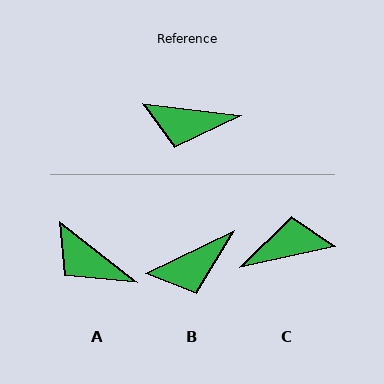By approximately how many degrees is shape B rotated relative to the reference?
Approximately 33 degrees counter-clockwise.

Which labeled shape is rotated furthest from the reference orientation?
C, about 161 degrees away.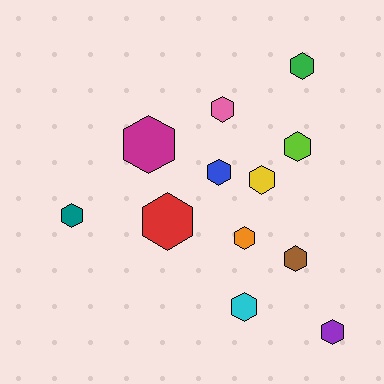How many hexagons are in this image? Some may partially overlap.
There are 12 hexagons.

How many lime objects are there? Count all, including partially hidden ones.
There is 1 lime object.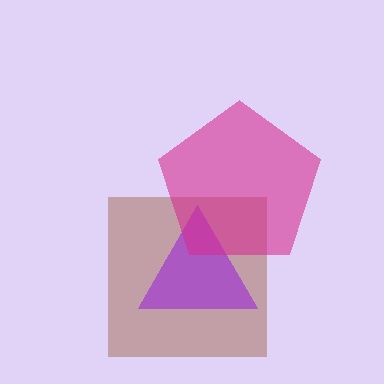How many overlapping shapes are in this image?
There are 3 overlapping shapes in the image.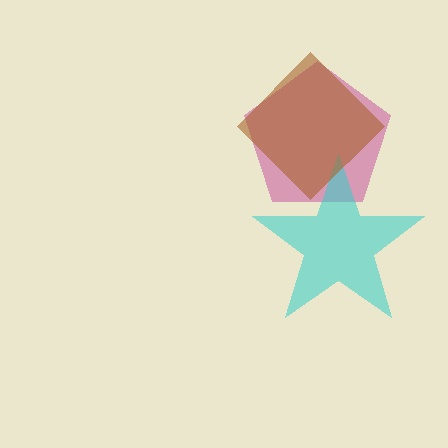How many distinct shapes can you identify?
There are 3 distinct shapes: a magenta pentagon, a cyan star, a brown diamond.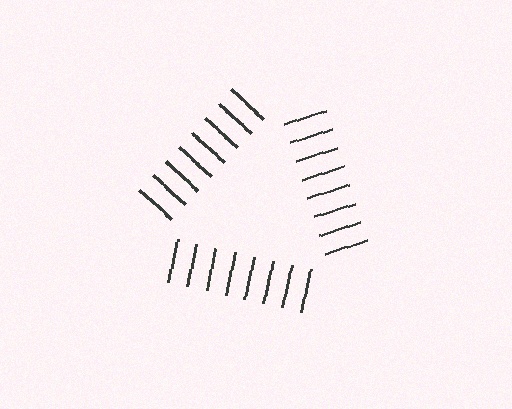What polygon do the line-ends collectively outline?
An illusory triangle — the line segments terminate on its edges but no continuous stroke is drawn.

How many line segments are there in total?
24 — 8 along each of the 3 edges.